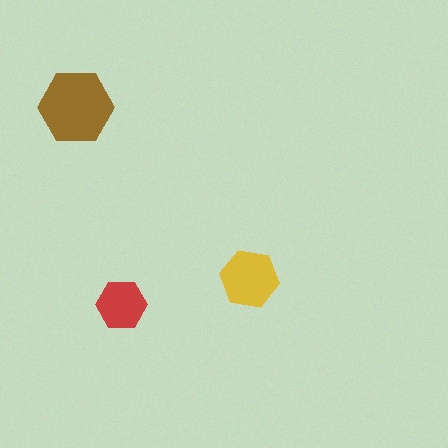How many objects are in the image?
There are 3 objects in the image.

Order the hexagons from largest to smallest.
the brown one, the yellow one, the red one.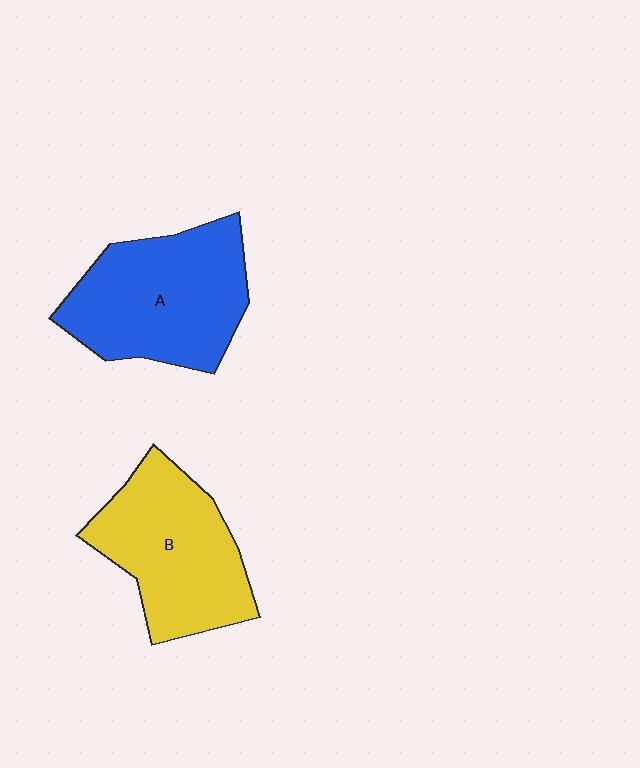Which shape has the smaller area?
Shape B (yellow).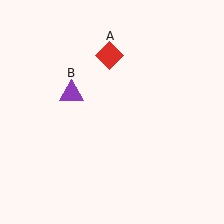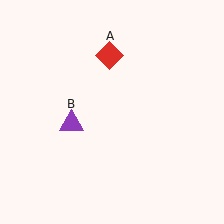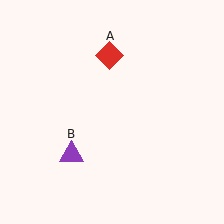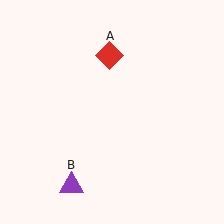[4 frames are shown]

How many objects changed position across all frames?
1 object changed position: purple triangle (object B).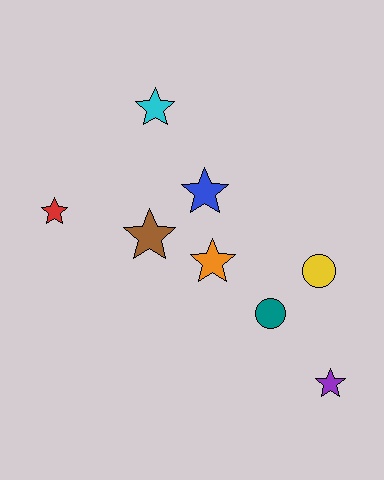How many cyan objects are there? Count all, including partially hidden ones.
There is 1 cyan object.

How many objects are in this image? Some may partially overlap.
There are 8 objects.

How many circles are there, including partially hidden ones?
There are 2 circles.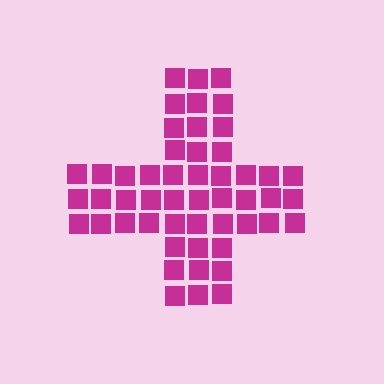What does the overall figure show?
The overall figure shows a cross.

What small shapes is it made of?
It is made of small squares.